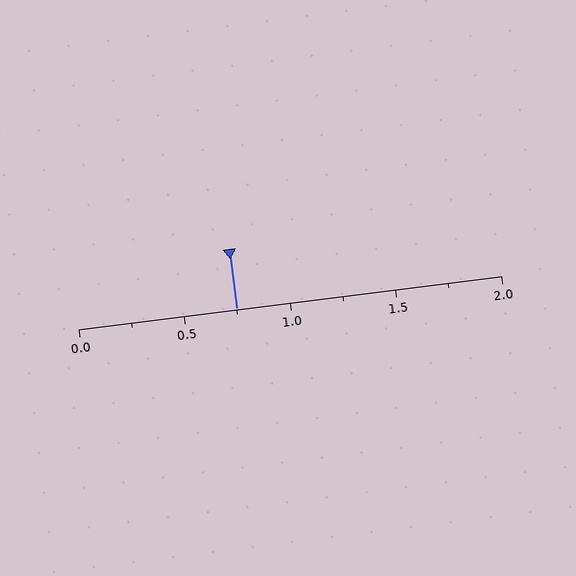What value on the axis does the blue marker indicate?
The marker indicates approximately 0.75.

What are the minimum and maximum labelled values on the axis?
The axis runs from 0.0 to 2.0.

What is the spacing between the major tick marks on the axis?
The major ticks are spaced 0.5 apart.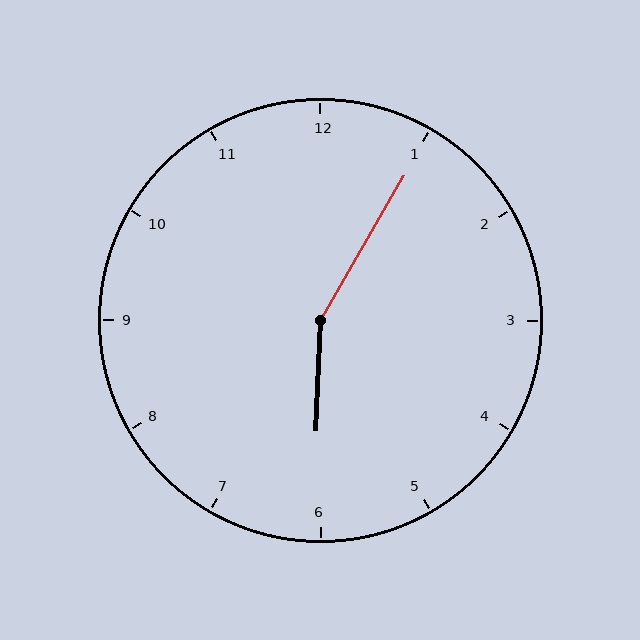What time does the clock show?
6:05.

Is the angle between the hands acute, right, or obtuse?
It is obtuse.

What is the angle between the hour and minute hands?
Approximately 152 degrees.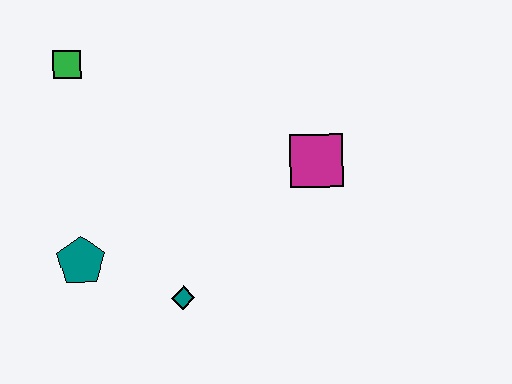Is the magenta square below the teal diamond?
No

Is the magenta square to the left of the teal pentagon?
No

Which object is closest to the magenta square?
The teal diamond is closest to the magenta square.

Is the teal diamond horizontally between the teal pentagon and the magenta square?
Yes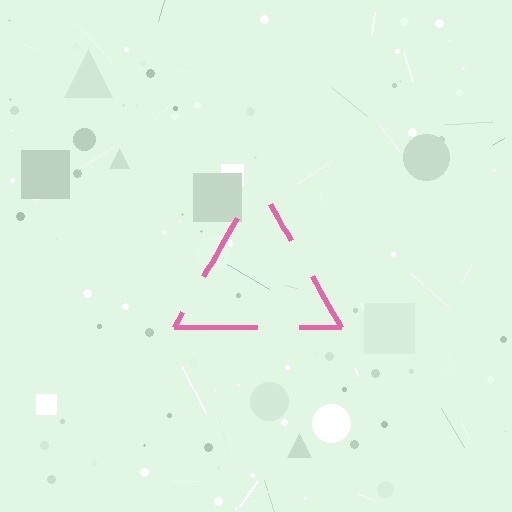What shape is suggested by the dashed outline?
The dashed outline suggests a triangle.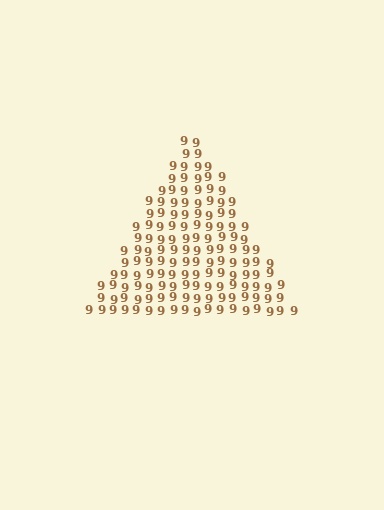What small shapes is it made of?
It is made of small digit 9's.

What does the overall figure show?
The overall figure shows a triangle.